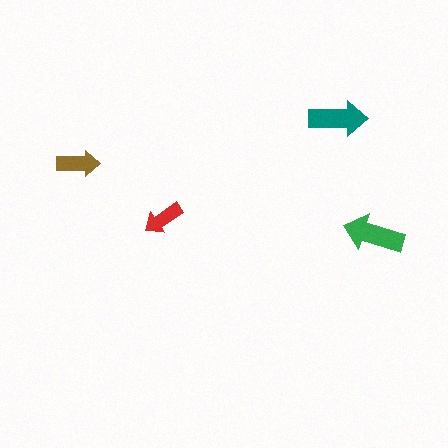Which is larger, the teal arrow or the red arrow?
The teal one.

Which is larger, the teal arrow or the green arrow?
The green one.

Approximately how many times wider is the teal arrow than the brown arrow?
About 1.5 times wider.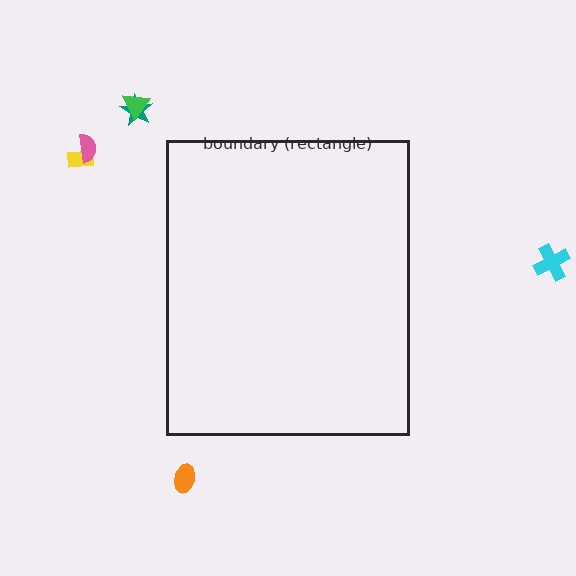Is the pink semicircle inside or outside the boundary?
Outside.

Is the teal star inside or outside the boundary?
Outside.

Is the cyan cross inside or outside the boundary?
Outside.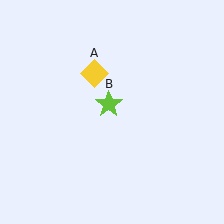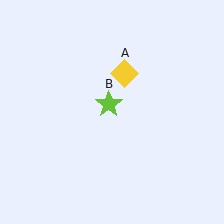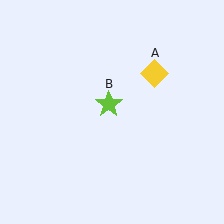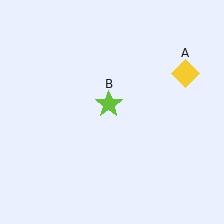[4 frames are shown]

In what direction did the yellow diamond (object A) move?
The yellow diamond (object A) moved right.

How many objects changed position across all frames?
1 object changed position: yellow diamond (object A).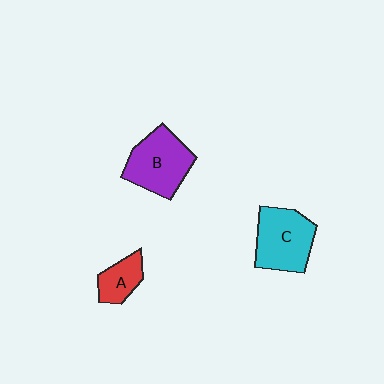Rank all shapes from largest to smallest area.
From largest to smallest: B (purple), C (cyan), A (red).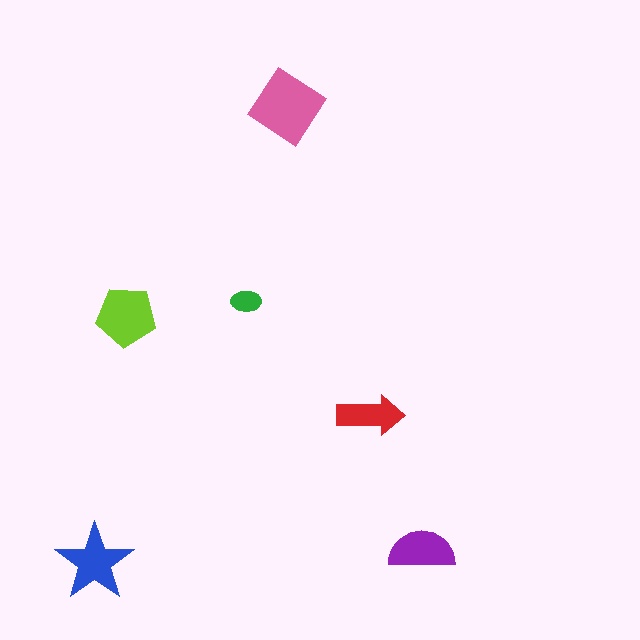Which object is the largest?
The pink diamond.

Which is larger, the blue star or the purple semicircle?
The blue star.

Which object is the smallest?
The green ellipse.